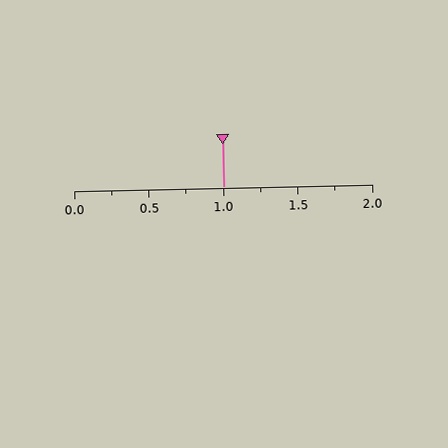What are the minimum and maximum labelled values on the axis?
The axis runs from 0.0 to 2.0.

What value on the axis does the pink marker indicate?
The marker indicates approximately 1.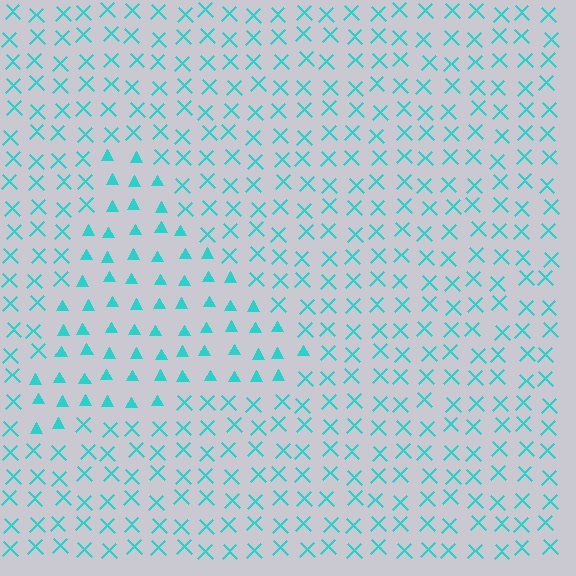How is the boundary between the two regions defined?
The boundary is defined by a change in element shape: triangles inside vs. X marks outside. All elements share the same color and spacing.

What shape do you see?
I see a triangle.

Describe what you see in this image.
The image is filled with small cyan elements arranged in a uniform grid. A triangle-shaped region contains triangles, while the surrounding area contains X marks. The boundary is defined purely by the change in element shape.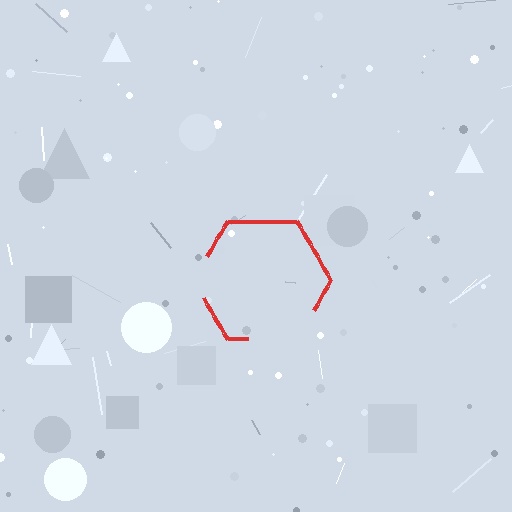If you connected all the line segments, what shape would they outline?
They would outline a hexagon.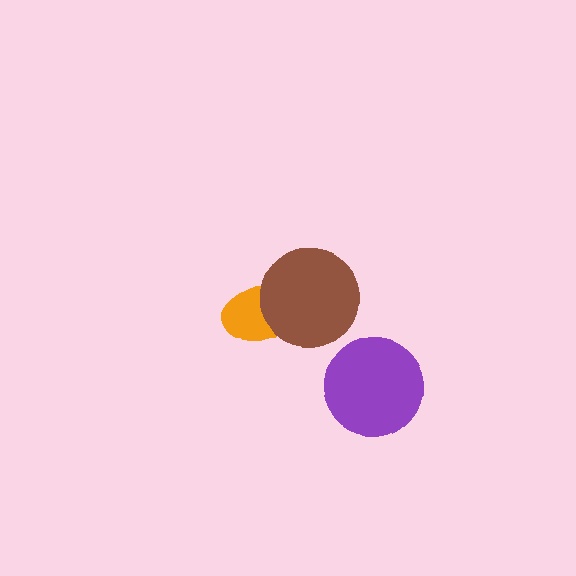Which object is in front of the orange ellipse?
The brown circle is in front of the orange ellipse.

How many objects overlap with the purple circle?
0 objects overlap with the purple circle.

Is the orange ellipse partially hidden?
Yes, it is partially covered by another shape.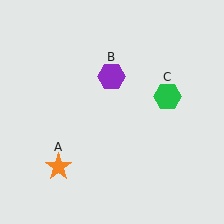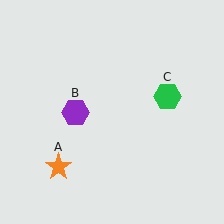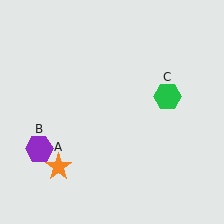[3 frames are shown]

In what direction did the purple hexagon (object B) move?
The purple hexagon (object B) moved down and to the left.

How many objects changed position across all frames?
1 object changed position: purple hexagon (object B).